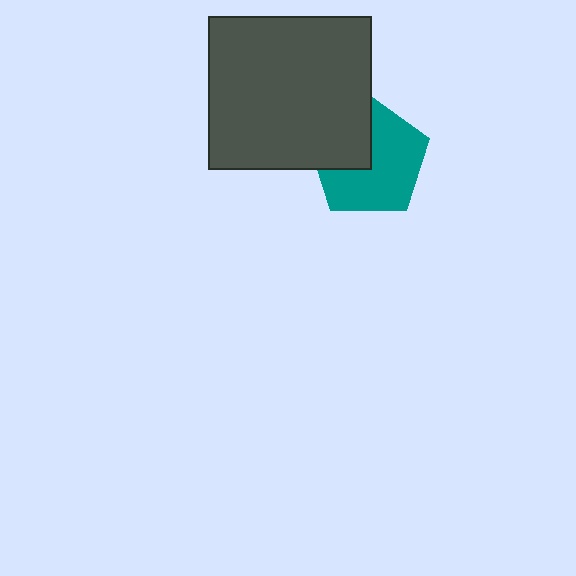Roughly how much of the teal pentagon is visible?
Most of it is visible (roughly 67%).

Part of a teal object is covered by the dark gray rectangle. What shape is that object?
It is a pentagon.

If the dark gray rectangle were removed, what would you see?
You would see the complete teal pentagon.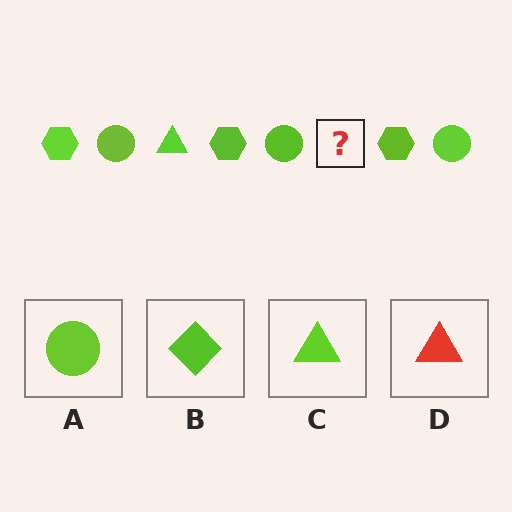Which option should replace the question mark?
Option C.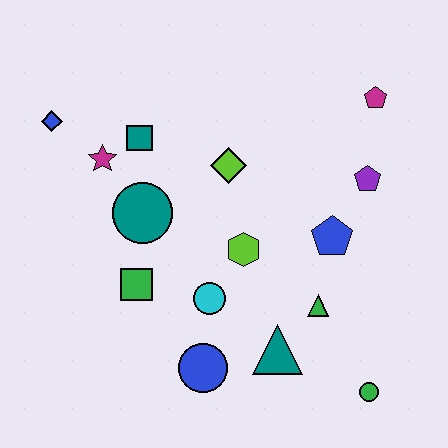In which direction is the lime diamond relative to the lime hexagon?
The lime diamond is above the lime hexagon.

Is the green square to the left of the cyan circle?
Yes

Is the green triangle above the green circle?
Yes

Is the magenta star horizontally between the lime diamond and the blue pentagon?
No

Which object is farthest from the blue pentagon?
The blue diamond is farthest from the blue pentagon.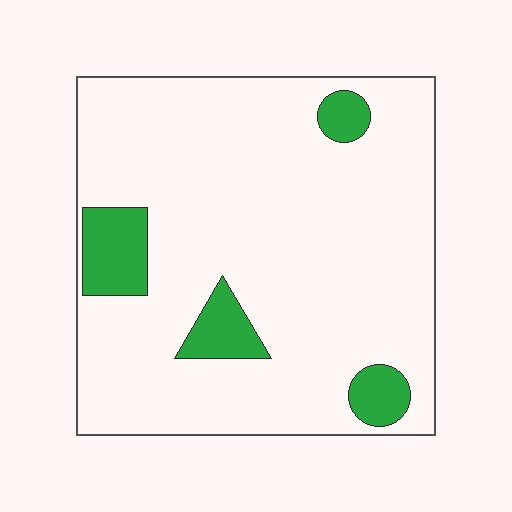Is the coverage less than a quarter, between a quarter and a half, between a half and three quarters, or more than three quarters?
Less than a quarter.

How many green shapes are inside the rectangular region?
4.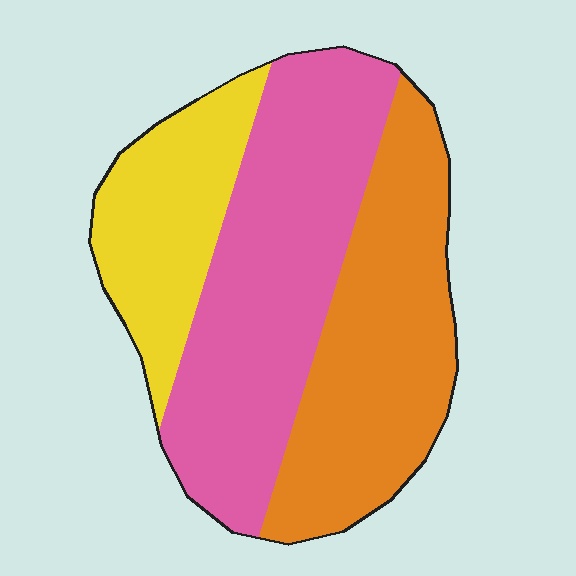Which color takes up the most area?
Pink, at roughly 45%.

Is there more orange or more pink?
Pink.